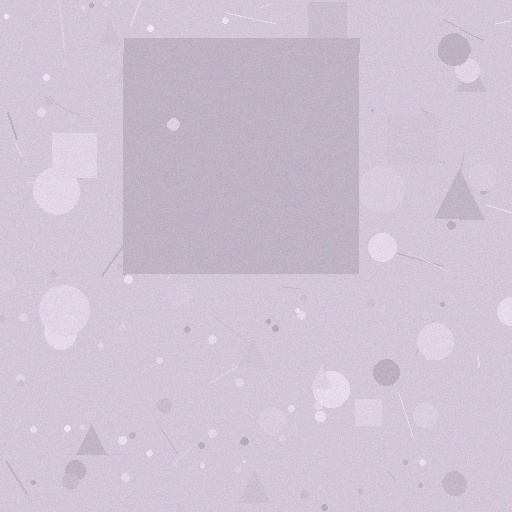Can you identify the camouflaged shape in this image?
The camouflaged shape is a square.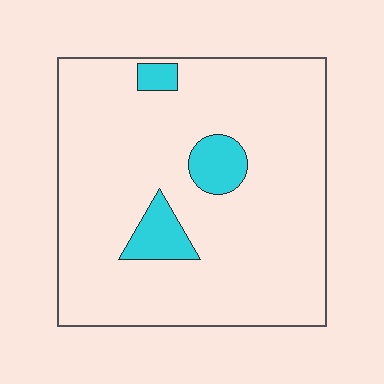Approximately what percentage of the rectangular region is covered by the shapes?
Approximately 10%.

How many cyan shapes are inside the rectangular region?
3.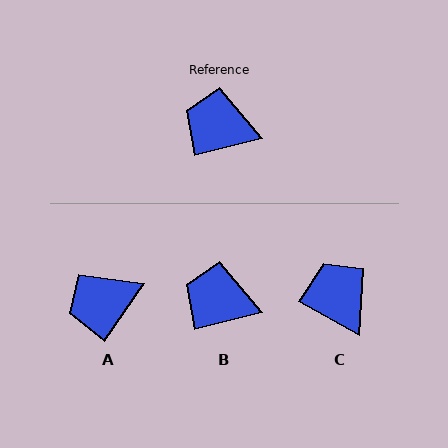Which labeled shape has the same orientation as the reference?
B.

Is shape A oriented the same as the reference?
No, it is off by about 42 degrees.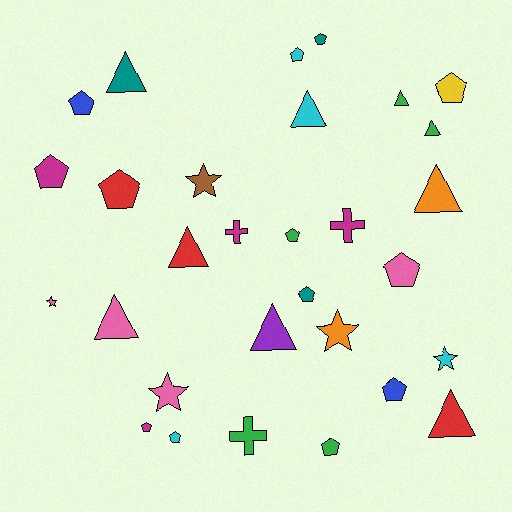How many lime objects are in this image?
There are no lime objects.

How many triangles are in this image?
There are 9 triangles.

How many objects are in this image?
There are 30 objects.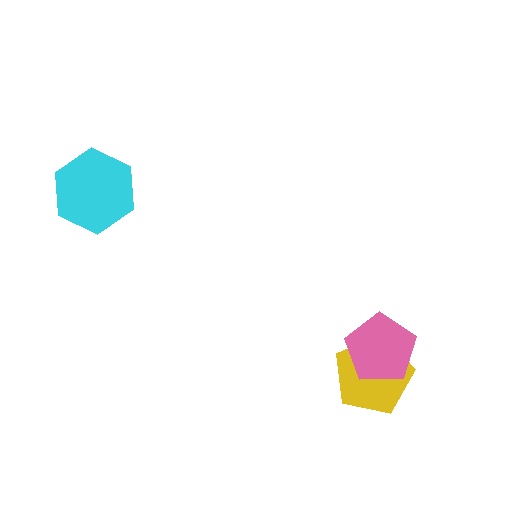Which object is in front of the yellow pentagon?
The pink pentagon is in front of the yellow pentagon.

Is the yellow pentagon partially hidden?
Yes, it is partially covered by another shape.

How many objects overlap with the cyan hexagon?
0 objects overlap with the cyan hexagon.